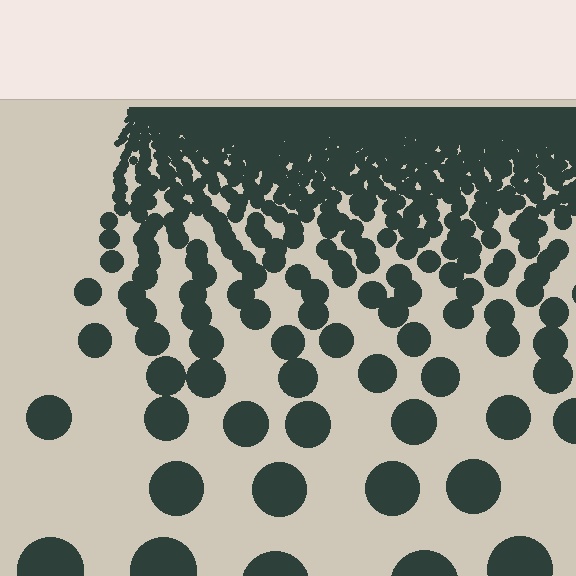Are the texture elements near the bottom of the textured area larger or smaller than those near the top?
Larger. Near the bottom, elements are closer to the viewer and appear at a bigger on-screen size.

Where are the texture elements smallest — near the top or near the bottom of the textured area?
Near the top.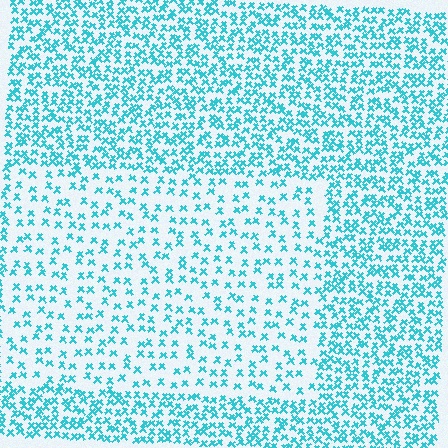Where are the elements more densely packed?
The elements are more densely packed outside the rectangle boundary.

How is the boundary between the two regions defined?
The boundary is defined by a change in element density (approximately 2.1x ratio). All elements are the same color, size, and shape.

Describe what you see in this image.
The image contains small cyan elements arranged at two different densities. A rectangle-shaped region is visible where the elements are less densely packed than the surrounding area.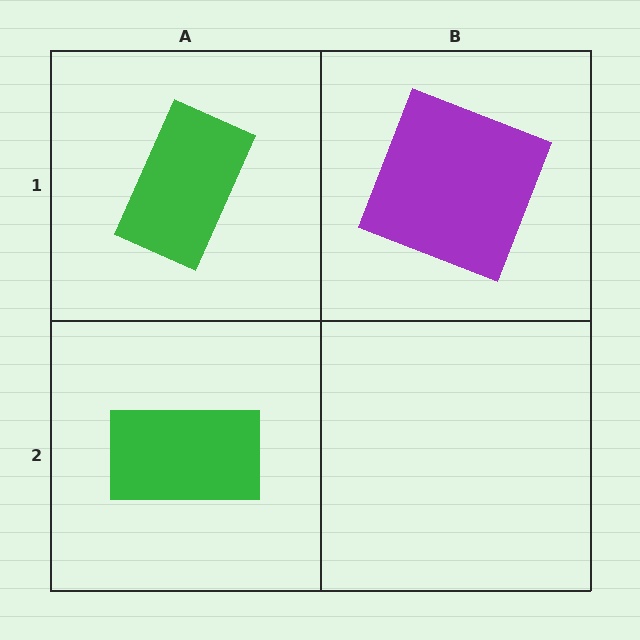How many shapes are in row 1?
2 shapes.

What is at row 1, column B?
A purple square.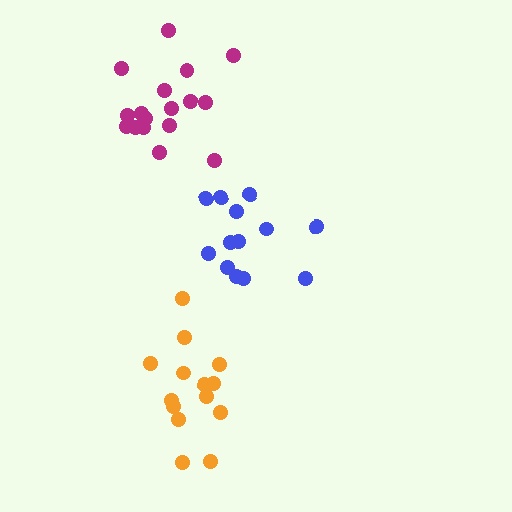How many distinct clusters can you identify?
There are 3 distinct clusters.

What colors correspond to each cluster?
The clusters are colored: blue, magenta, orange.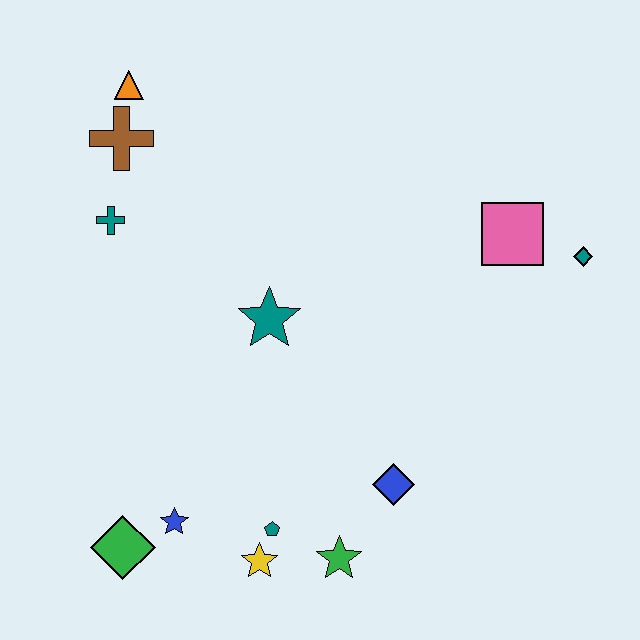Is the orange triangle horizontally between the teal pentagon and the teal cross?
Yes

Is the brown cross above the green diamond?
Yes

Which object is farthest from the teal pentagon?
The orange triangle is farthest from the teal pentagon.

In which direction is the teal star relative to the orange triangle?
The teal star is below the orange triangle.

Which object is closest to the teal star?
The teal cross is closest to the teal star.